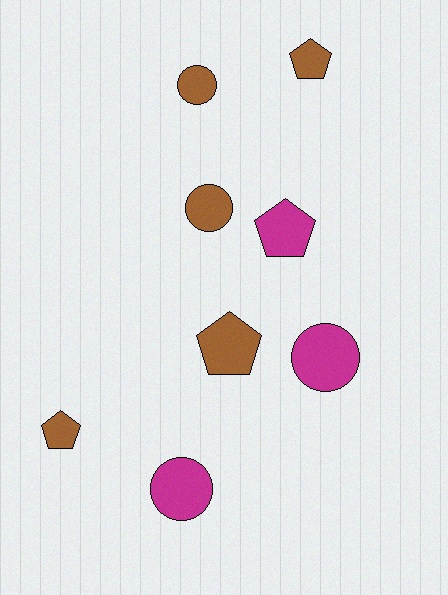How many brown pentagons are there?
There are 3 brown pentagons.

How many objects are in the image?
There are 8 objects.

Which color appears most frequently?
Brown, with 5 objects.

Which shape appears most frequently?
Circle, with 4 objects.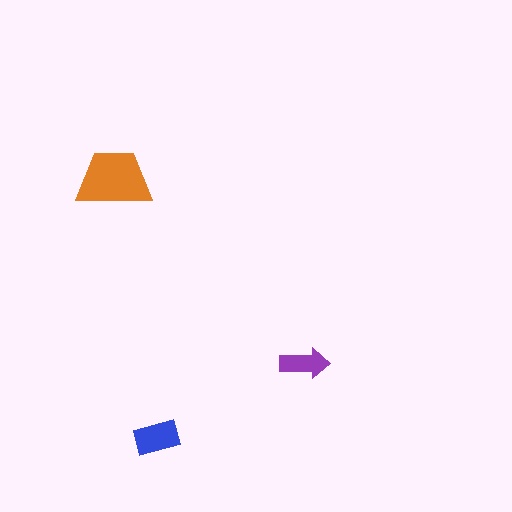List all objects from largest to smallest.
The orange trapezoid, the blue rectangle, the purple arrow.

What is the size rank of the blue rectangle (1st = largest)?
2nd.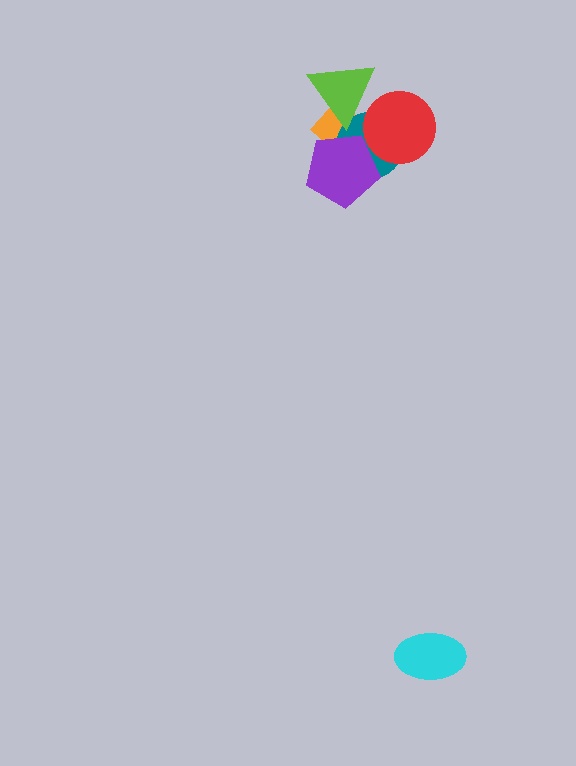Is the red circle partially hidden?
No, no other shape covers it.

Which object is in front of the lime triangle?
The red circle is in front of the lime triangle.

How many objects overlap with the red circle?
2 objects overlap with the red circle.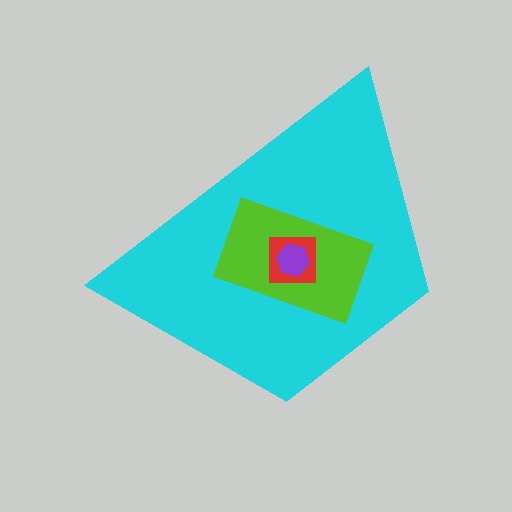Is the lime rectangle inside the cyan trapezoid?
Yes.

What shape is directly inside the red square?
The purple hexagon.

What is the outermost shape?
The cyan trapezoid.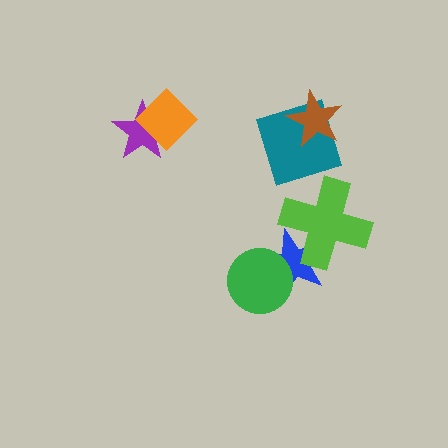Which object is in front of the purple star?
The orange diamond is in front of the purple star.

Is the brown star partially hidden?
No, no other shape covers it.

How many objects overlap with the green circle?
1 object overlaps with the green circle.